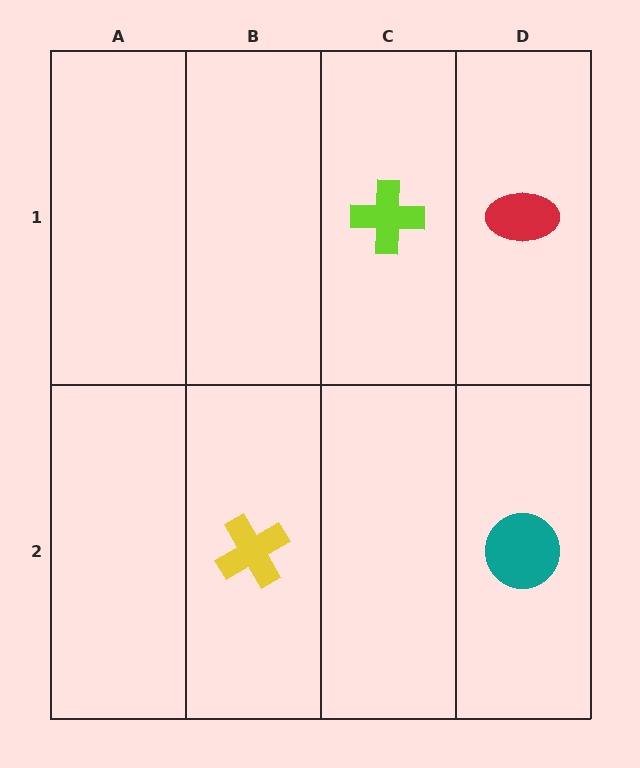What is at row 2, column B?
A yellow cross.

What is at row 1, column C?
A lime cross.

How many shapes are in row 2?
2 shapes.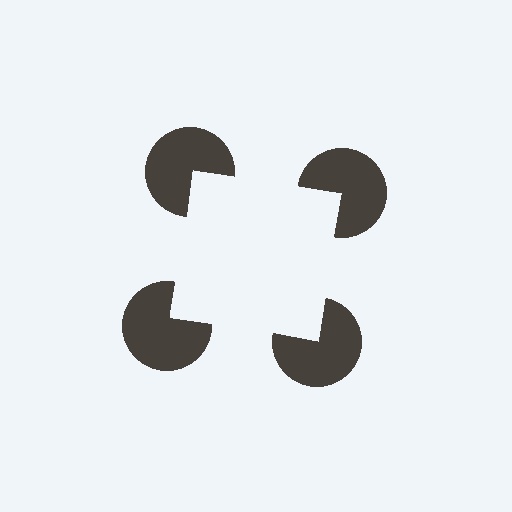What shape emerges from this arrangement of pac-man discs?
An illusory square — its edges are inferred from the aligned wedge cuts in the pac-man discs, not physically drawn.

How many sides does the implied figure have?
4 sides.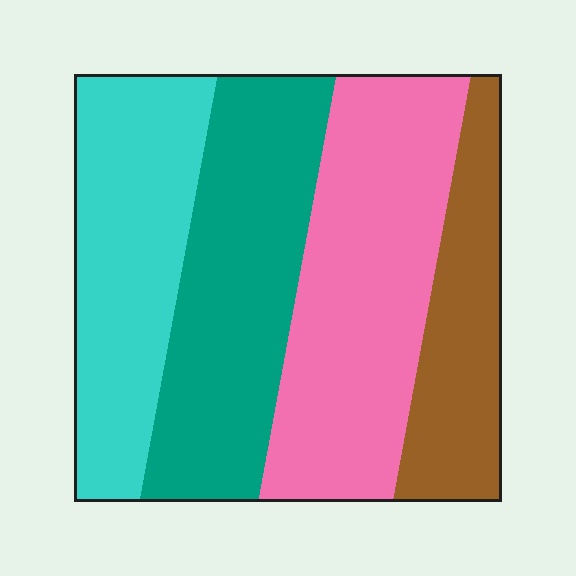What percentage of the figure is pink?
Pink covers about 30% of the figure.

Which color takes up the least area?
Brown, at roughly 15%.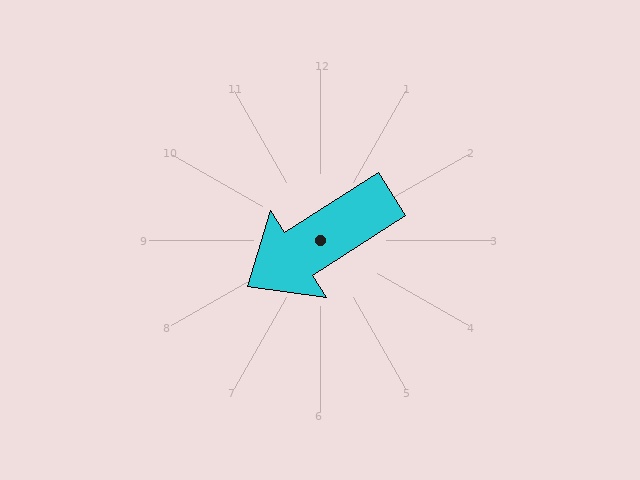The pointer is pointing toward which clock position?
Roughly 8 o'clock.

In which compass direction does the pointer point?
Southwest.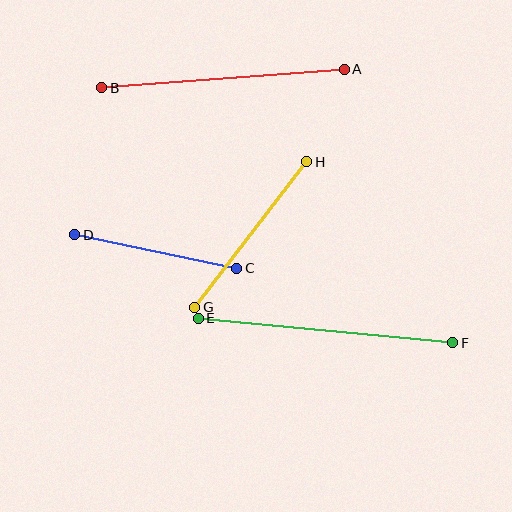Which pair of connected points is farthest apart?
Points E and F are farthest apart.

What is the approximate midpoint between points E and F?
The midpoint is at approximately (326, 330) pixels.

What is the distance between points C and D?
The distance is approximately 166 pixels.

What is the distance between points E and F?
The distance is approximately 256 pixels.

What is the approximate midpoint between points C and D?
The midpoint is at approximately (156, 251) pixels.